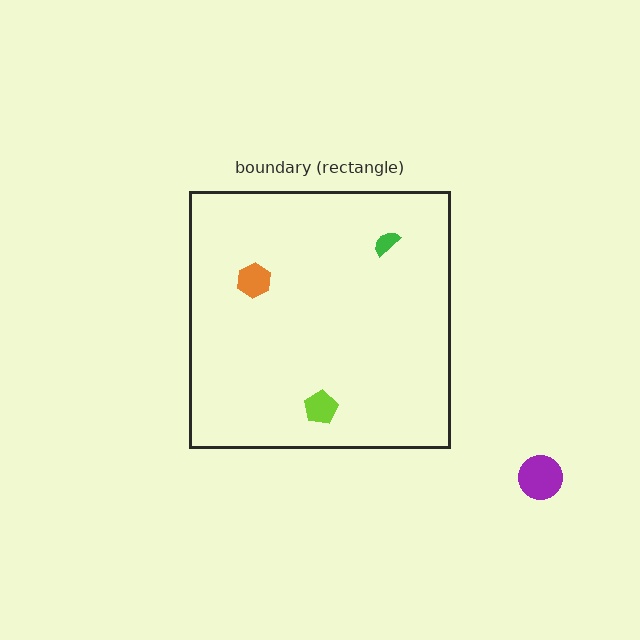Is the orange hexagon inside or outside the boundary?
Inside.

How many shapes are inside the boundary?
3 inside, 1 outside.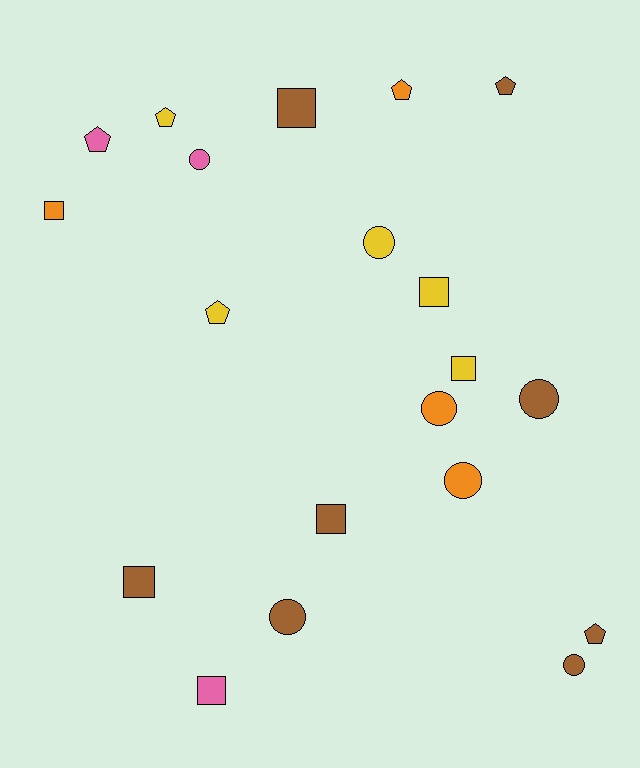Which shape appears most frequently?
Circle, with 7 objects.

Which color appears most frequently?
Brown, with 8 objects.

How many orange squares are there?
There is 1 orange square.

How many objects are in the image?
There are 20 objects.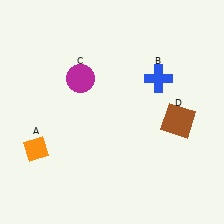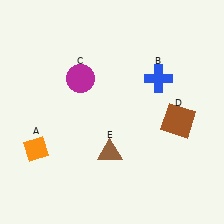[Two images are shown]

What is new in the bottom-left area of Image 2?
A brown triangle (E) was added in the bottom-left area of Image 2.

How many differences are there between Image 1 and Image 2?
There is 1 difference between the two images.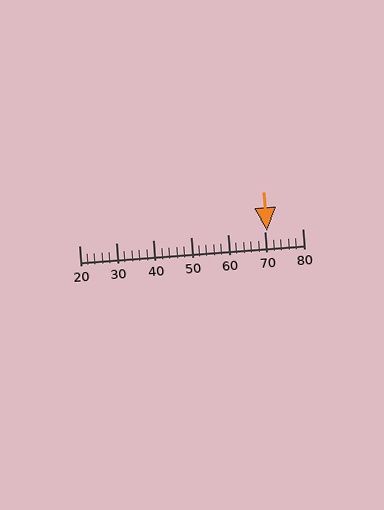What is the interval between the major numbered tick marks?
The major tick marks are spaced 10 units apart.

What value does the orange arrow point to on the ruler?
The orange arrow points to approximately 70.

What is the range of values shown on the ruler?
The ruler shows values from 20 to 80.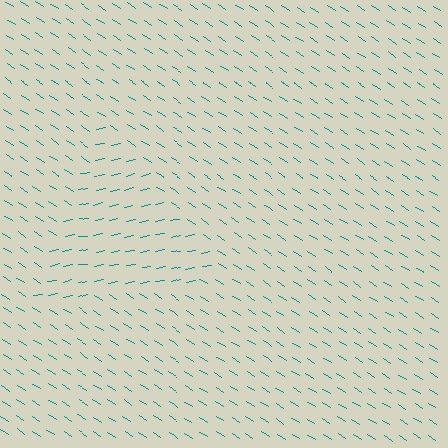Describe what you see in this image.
The image is filled with small teal line segments. A triangle region in the image has lines oriented differently from the surrounding lines, creating a visible texture boundary.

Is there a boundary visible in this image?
Yes, there is a texture boundary formed by a change in line orientation.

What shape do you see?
I see a triangle.